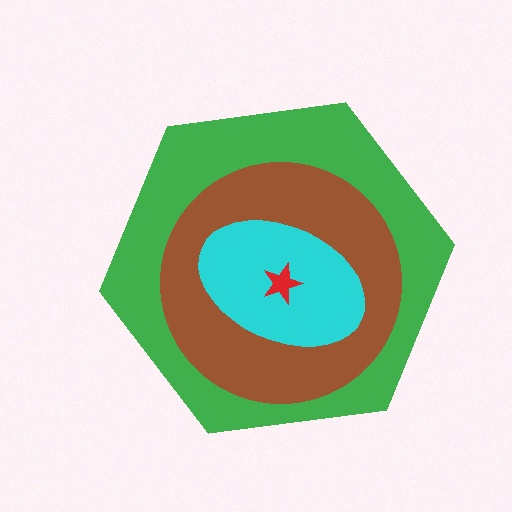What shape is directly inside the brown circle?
The cyan ellipse.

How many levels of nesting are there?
4.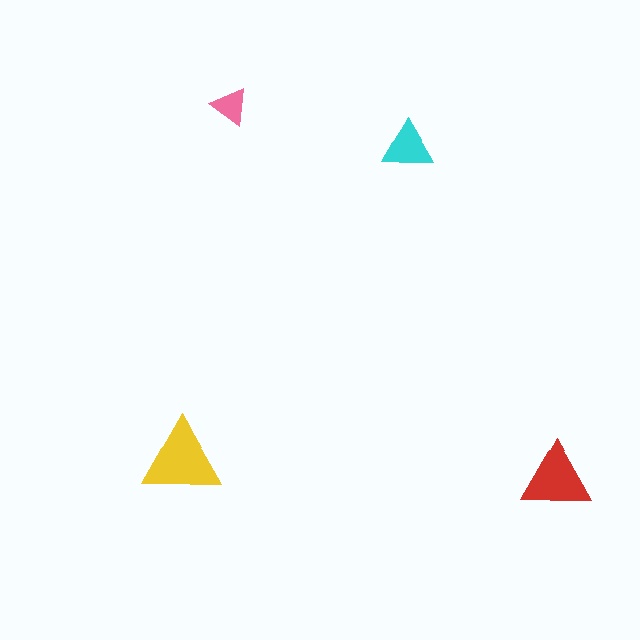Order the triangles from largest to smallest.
the yellow one, the red one, the cyan one, the pink one.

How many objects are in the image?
There are 4 objects in the image.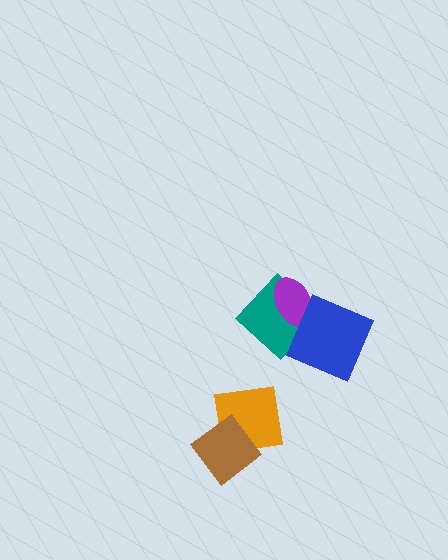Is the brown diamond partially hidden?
No, no other shape covers it.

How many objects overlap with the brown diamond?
1 object overlaps with the brown diamond.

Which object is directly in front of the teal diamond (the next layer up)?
The purple ellipse is directly in front of the teal diamond.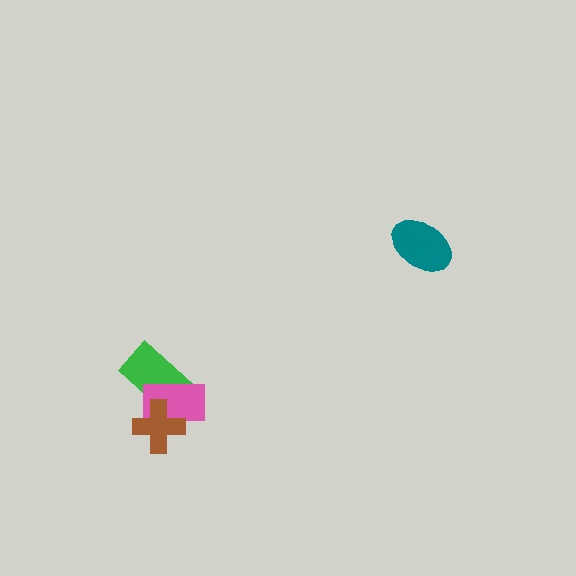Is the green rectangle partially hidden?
Yes, it is partially covered by another shape.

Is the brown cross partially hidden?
No, no other shape covers it.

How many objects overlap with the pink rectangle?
2 objects overlap with the pink rectangle.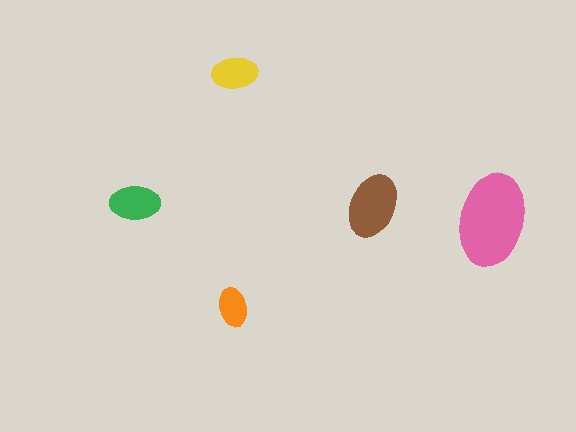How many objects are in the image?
There are 5 objects in the image.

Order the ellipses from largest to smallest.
the pink one, the brown one, the green one, the yellow one, the orange one.